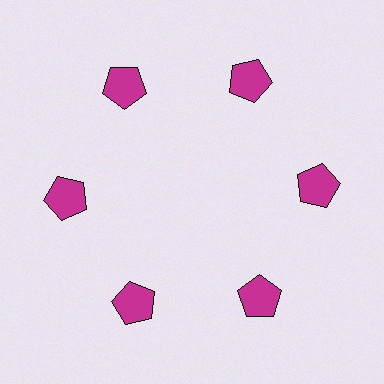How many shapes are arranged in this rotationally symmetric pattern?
There are 6 shapes, arranged in 6 groups of 1.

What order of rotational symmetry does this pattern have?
This pattern has 6-fold rotational symmetry.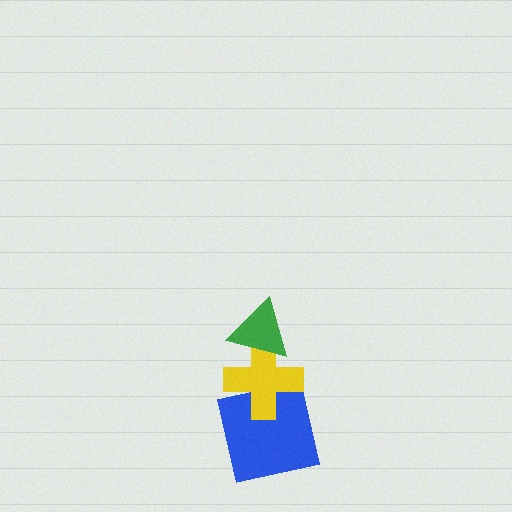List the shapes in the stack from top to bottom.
From top to bottom: the green triangle, the yellow cross, the blue square.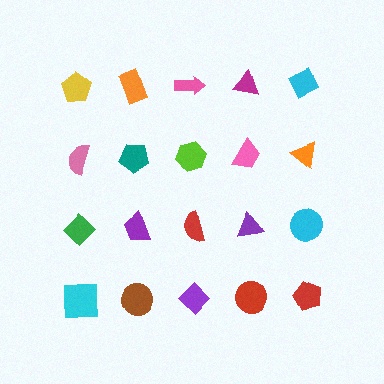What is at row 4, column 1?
A cyan square.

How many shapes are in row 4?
5 shapes.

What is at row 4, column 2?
A brown circle.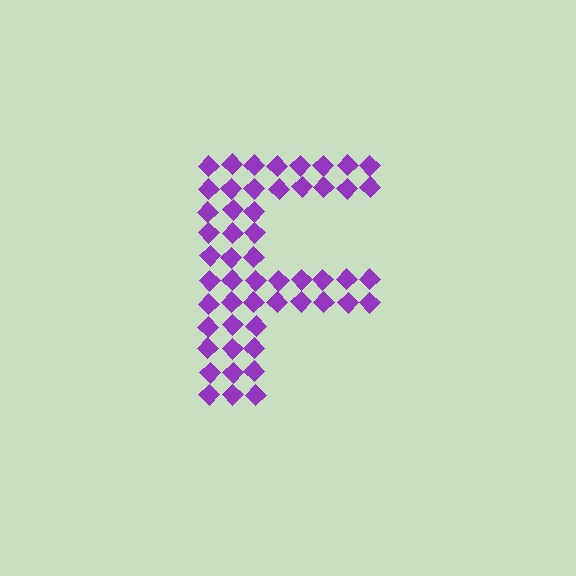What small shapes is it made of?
It is made of small diamonds.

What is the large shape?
The large shape is the letter F.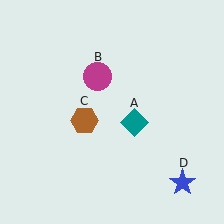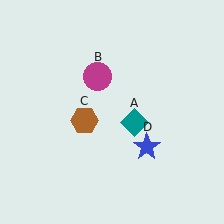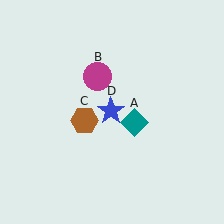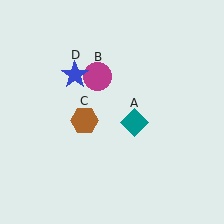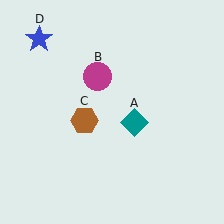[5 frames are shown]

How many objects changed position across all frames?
1 object changed position: blue star (object D).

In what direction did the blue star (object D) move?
The blue star (object D) moved up and to the left.